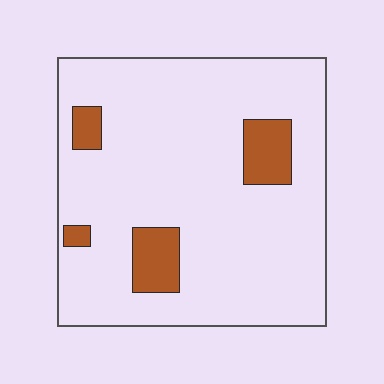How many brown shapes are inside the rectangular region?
4.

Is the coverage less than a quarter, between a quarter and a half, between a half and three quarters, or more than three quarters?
Less than a quarter.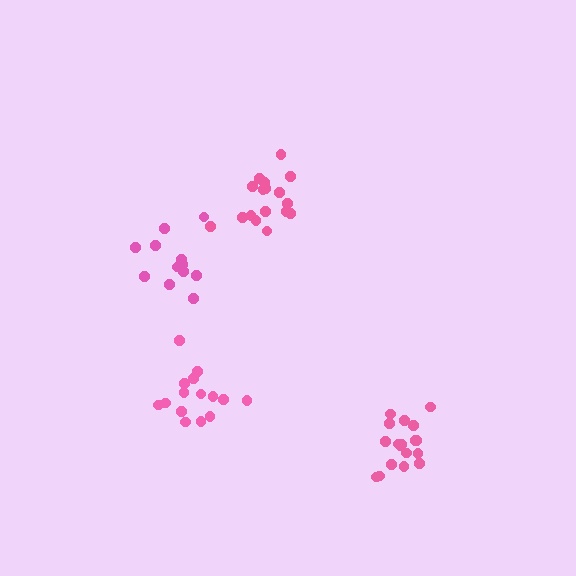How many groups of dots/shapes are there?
There are 4 groups.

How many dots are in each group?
Group 1: 17 dots, Group 2: 15 dots, Group 3: 18 dots, Group 4: 12 dots (62 total).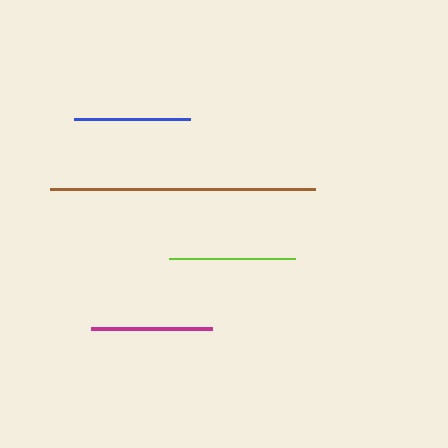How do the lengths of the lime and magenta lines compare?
The lime and magenta lines are approximately the same length.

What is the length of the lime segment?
The lime segment is approximately 126 pixels long.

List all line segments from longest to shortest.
From longest to shortest: brown, lime, magenta, blue.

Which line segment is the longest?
The brown line is the longest at approximately 265 pixels.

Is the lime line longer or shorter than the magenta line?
The lime line is longer than the magenta line.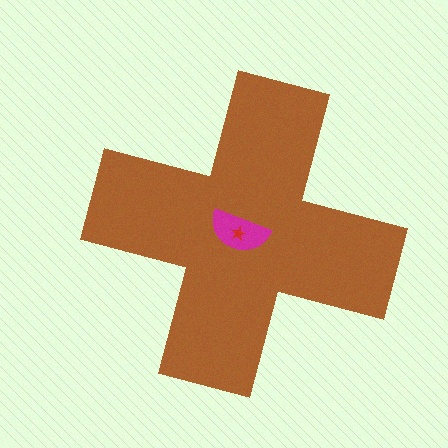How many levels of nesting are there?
3.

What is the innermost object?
The red star.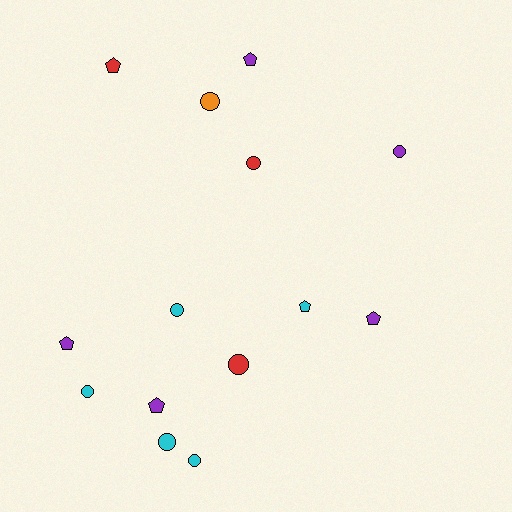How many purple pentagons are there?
There are 4 purple pentagons.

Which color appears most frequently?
Purple, with 5 objects.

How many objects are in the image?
There are 14 objects.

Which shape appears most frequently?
Circle, with 8 objects.